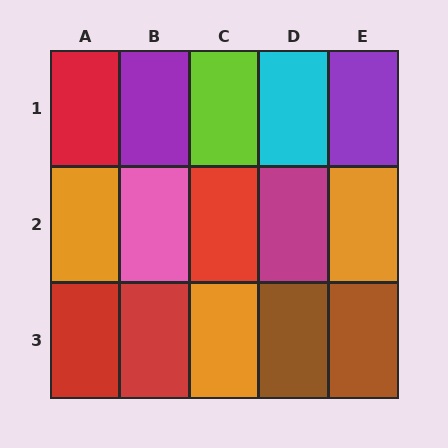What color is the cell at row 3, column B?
Red.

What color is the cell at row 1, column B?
Purple.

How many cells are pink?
1 cell is pink.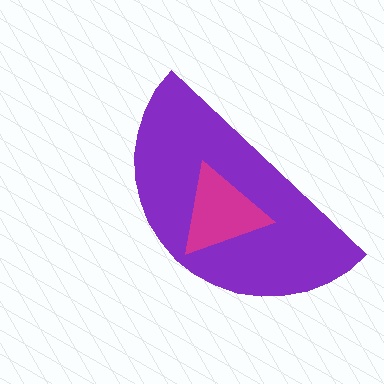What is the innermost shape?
The magenta triangle.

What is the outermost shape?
The purple semicircle.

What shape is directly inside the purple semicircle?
The magenta triangle.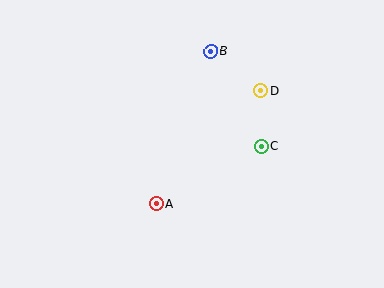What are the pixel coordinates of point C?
Point C is at (261, 147).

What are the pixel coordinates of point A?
Point A is at (156, 204).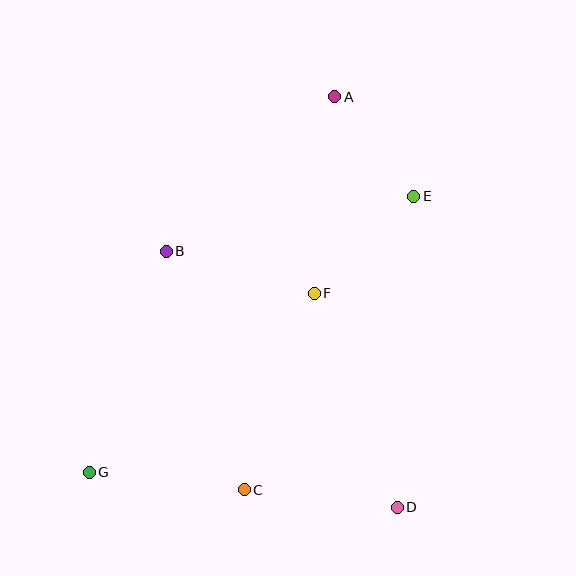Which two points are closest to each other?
Points A and E are closest to each other.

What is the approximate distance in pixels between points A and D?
The distance between A and D is approximately 415 pixels.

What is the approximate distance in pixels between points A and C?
The distance between A and C is approximately 403 pixels.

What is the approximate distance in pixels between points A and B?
The distance between A and B is approximately 229 pixels.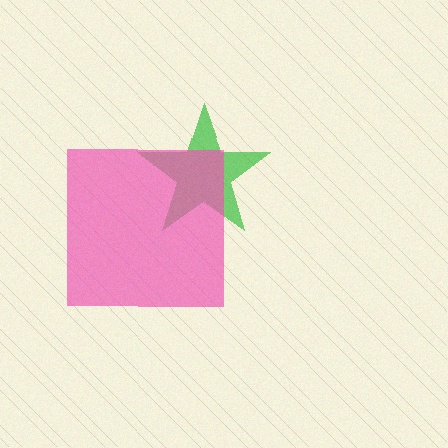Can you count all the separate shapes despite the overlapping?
Yes, there are 2 separate shapes.